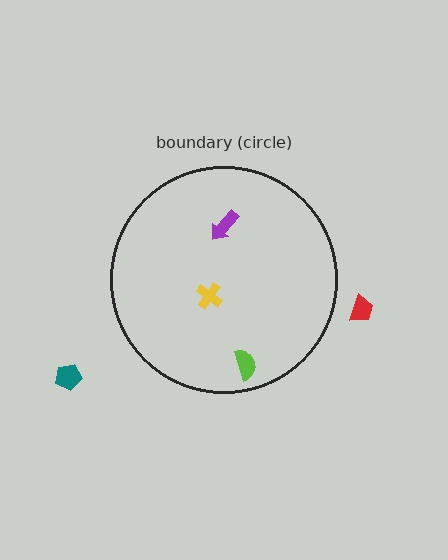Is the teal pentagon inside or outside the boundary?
Outside.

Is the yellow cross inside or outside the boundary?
Inside.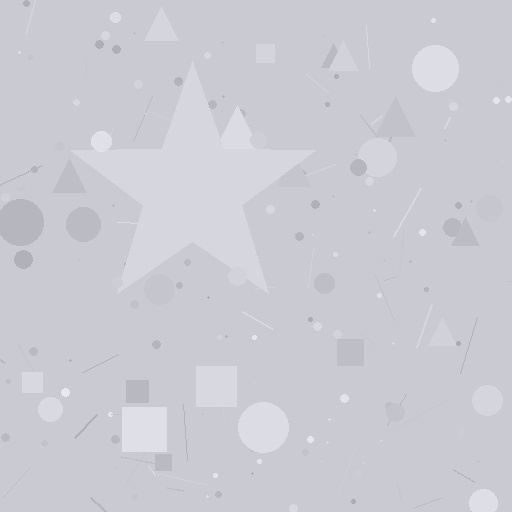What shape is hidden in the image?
A star is hidden in the image.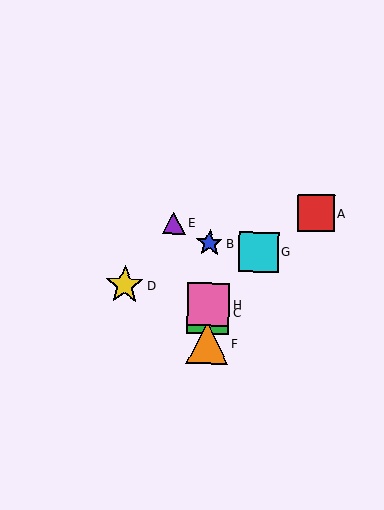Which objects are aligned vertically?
Objects B, C, F, H are aligned vertically.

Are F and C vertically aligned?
Yes, both are at x≈207.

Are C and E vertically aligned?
No, C is at x≈208 and E is at x≈174.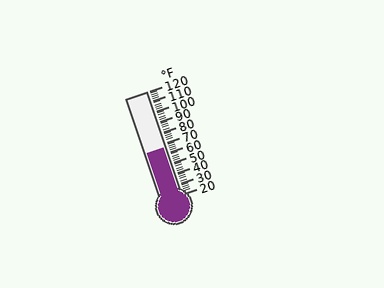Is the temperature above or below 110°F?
The temperature is below 110°F.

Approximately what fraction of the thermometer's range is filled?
The thermometer is filled to approximately 45% of its range.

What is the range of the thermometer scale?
The thermometer scale ranges from 20°F to 120°F.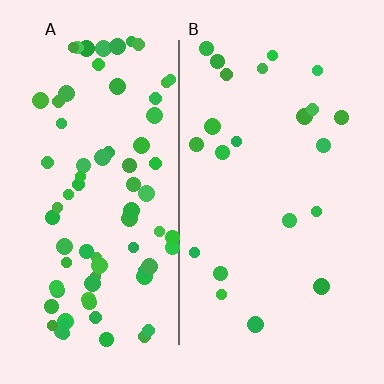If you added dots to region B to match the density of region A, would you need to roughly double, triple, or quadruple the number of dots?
Approximately triple.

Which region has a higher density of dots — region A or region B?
A (the left).